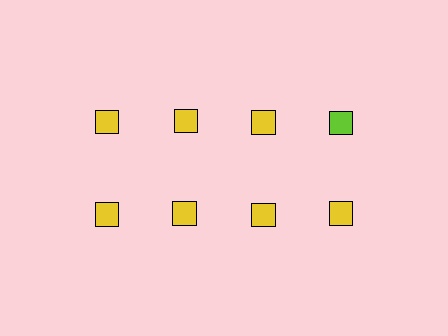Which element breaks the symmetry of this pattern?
The lime square in the top row, second from right column breaks the symmetry. All other shapes are yellow squares.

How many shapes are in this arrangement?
There are 8 shapes arranged in a grid pattern.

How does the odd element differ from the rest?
It has a different color: lime instead of yellow.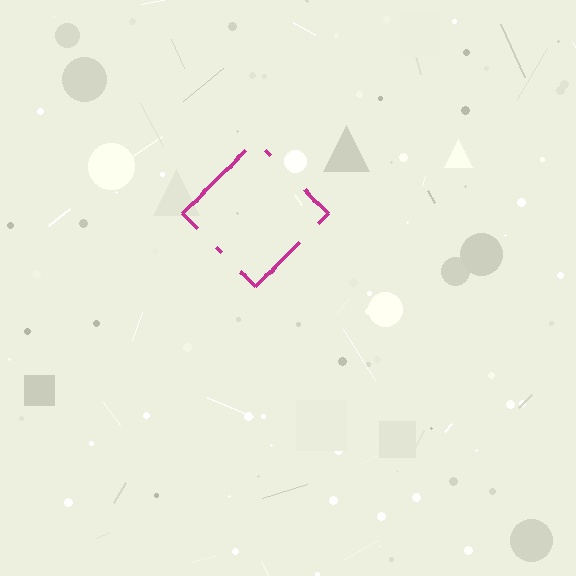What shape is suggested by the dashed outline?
The dashed outline suggests a diamond.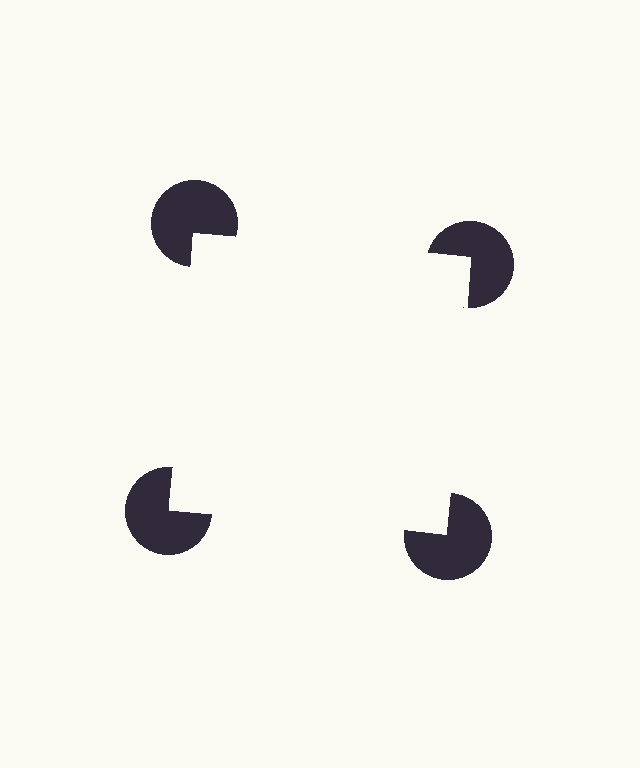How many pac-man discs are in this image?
There are 4 — one at each vertex of the illusory square.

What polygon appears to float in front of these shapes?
An illusory square — its edges are inferred from the aligned wedge cuts in the pac-man discs, not physically drawn.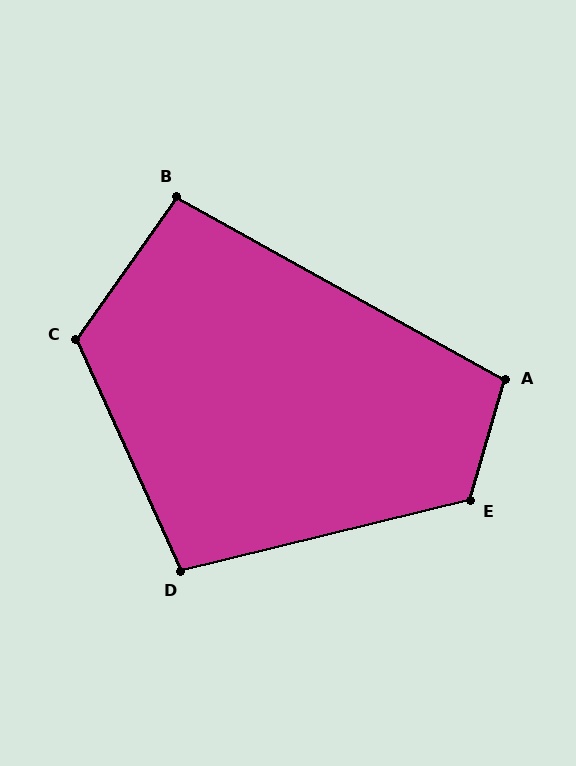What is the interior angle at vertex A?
Approximately 103 degrees (obtuse).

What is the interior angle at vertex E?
Approximately 120 degrees (obtuse).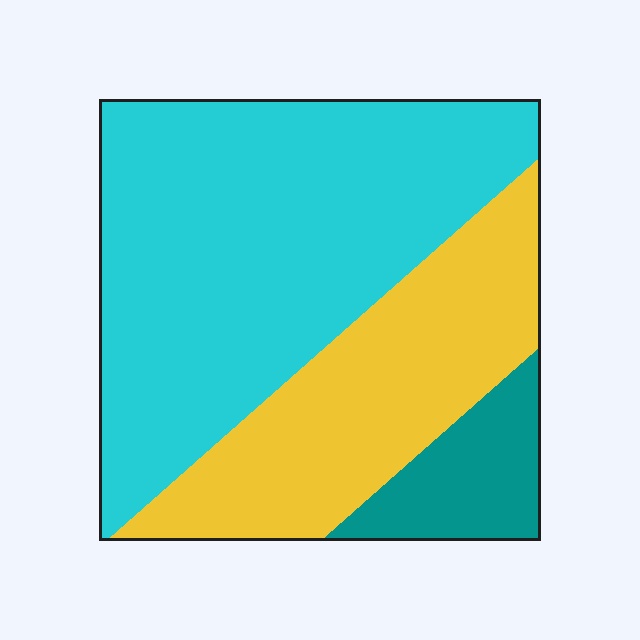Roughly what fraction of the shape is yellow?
Yellow covers 32% of the shape.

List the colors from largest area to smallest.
From largest to smallest: cyan, yellow, teal.